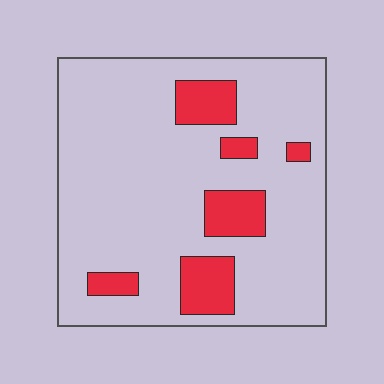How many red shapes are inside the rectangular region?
6.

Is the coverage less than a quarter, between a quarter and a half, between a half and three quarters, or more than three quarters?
Less than a quarter.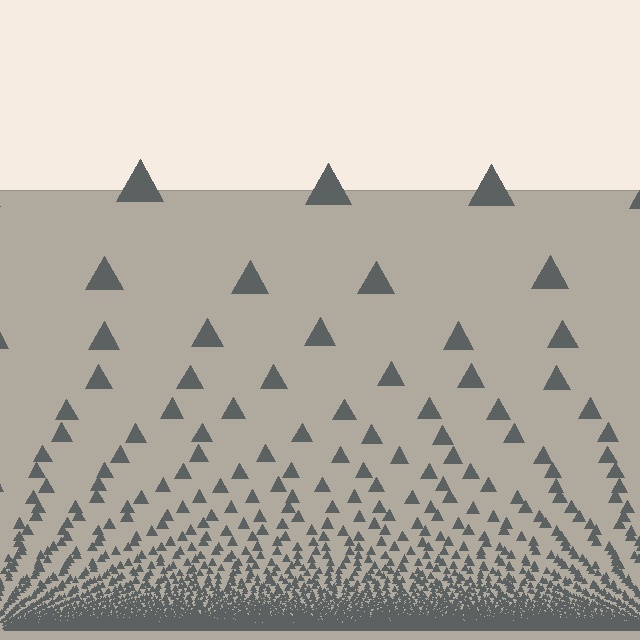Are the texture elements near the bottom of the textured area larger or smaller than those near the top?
Smaller. The gradient is inverted — elements near the bottom are smaller and denser.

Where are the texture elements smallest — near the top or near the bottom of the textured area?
Near the bottom.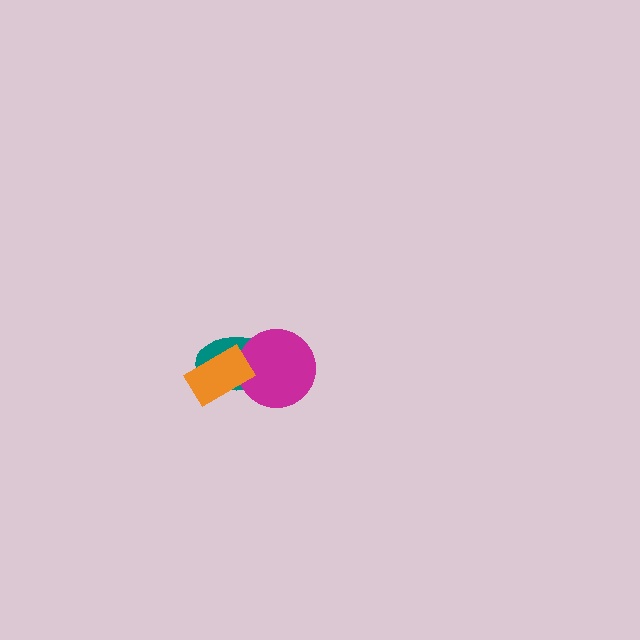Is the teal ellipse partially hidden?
Yes, it is partially covered by another shape.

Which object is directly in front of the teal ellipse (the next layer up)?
The magenta circle is directly in front of the teal ellipse.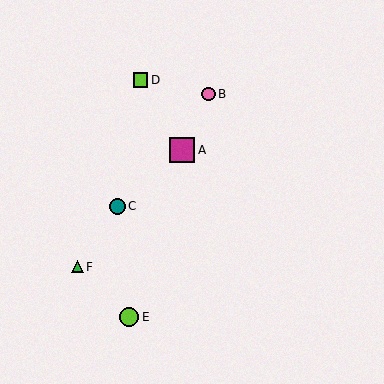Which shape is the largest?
The magenta square (labeled A) is the largest.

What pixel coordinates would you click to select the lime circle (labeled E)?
Click at (129, 317) to select the lime circle E.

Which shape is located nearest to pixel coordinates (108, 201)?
The teal circle (labeled C) at (117, 206) is nearest to that location.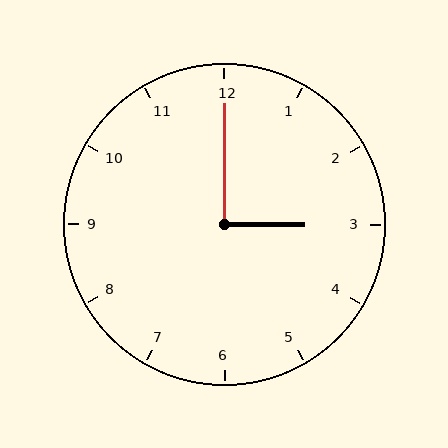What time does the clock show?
3:00.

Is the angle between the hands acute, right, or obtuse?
It is right.